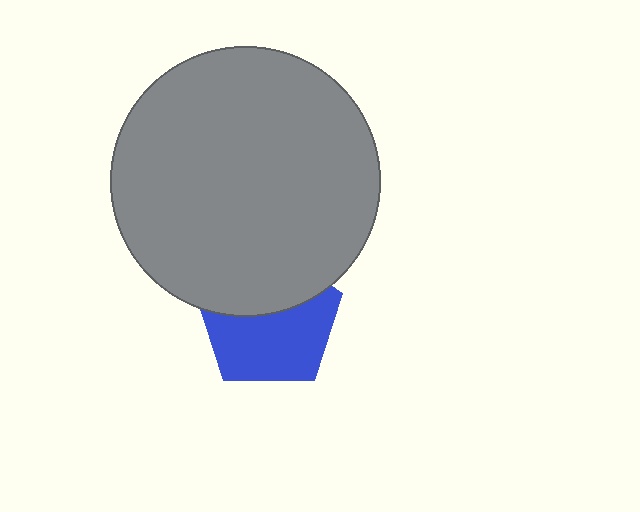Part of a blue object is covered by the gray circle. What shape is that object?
It is a pentagon.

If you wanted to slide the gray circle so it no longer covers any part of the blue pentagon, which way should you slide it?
Slide it up — that is the most direct way to separate the two shapes.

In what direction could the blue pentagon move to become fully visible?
The blue pentagon could move down. That would shift it out from behind the gray circle entirely.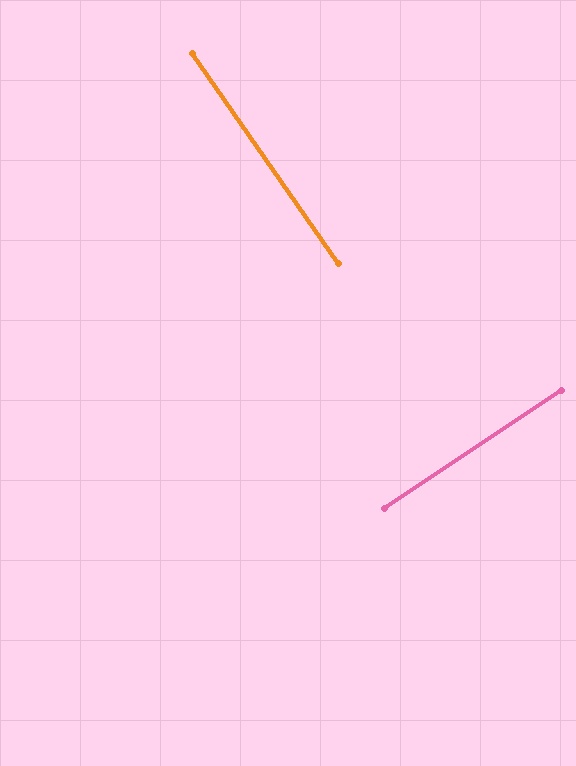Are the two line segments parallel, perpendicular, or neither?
Perpendicular — they meet at approximately 89°.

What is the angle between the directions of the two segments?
Approximately 89 degrees.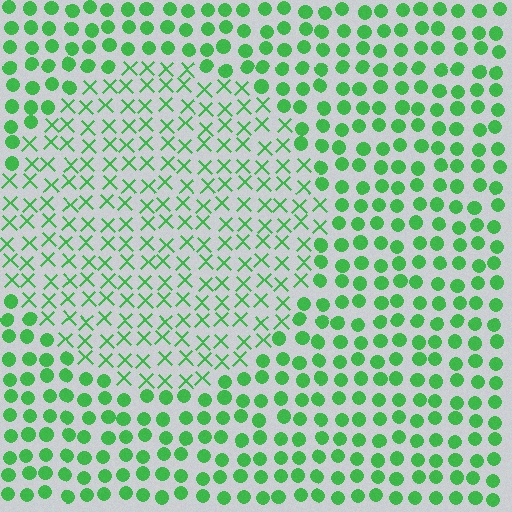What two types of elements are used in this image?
The image uses X marks inside the circle region and circles outside it.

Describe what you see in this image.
The image is filled with small green elements arranged in a uniform grid. A circle-shaped region contains X marks, while the surrounding area contains circles. The boundary is defined purely by the change in element shape.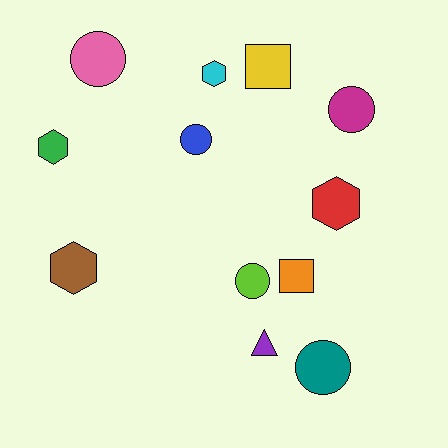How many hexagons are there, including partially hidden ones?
There are 4 hexagons.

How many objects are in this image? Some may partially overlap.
There are 12 objects.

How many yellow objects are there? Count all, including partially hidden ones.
There is 1 yellow object.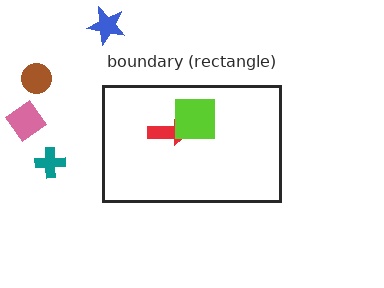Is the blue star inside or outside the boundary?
Outside.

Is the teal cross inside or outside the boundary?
Outside.